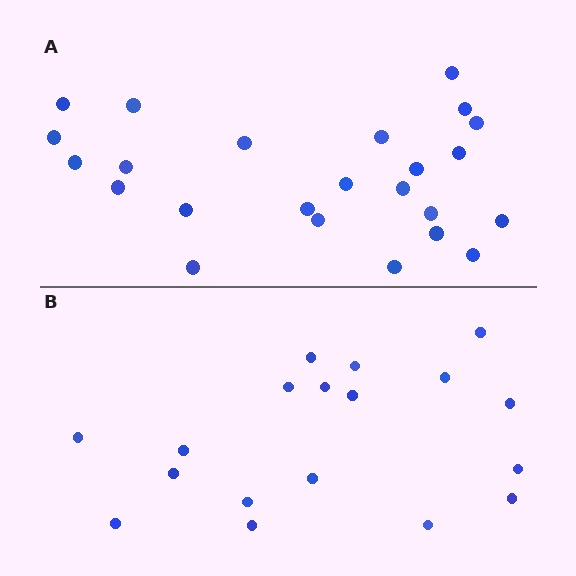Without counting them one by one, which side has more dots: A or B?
Region A (the top region) has more dots.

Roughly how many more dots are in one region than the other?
Region A has about 6 more dots than region B.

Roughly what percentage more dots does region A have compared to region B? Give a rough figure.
About 35% more.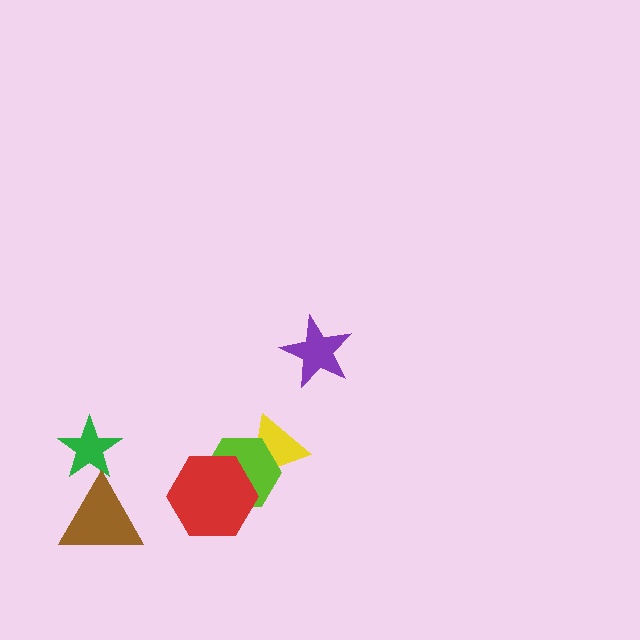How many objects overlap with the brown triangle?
1 object overlaps with the brown triangle.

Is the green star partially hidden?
Yes, it is partially covered by another shape.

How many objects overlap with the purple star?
0 objects overlap with the purple star.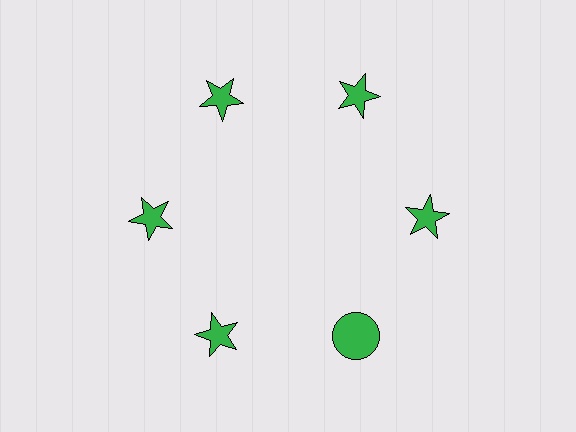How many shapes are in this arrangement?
There are 6 shapes arranged in a ring pattern.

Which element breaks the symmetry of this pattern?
The green circle at roughly the 5 o'clock position breaks the symmetry. All other shapes are green stars.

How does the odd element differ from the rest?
It has a different shape: circle instead of star.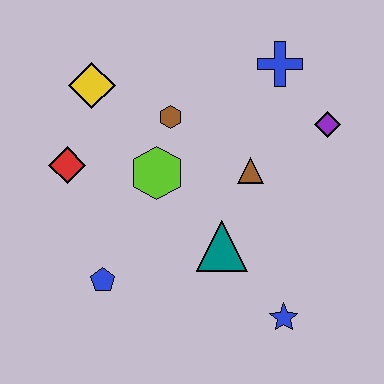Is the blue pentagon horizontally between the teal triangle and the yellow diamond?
Yes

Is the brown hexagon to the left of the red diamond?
No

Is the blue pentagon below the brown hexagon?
Yes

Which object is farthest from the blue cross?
The blue pentagon is farthest from the blue cross.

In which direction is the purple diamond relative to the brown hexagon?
The purple diamond is to the right of the brown hexagon.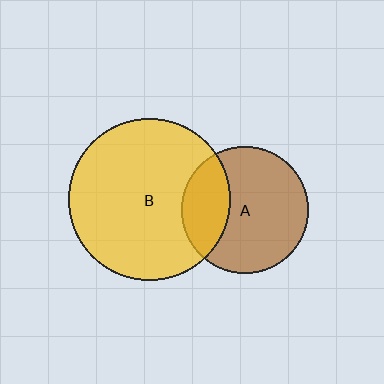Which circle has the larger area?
Circle B (yellow).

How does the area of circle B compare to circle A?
Approximately 1.6 times.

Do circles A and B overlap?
Yes.